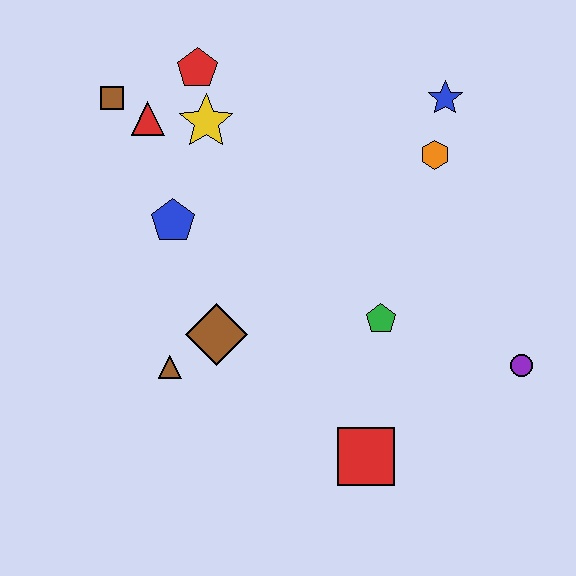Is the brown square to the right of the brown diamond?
No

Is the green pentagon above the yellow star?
No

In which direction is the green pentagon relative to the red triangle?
The green pentagon is to the right of the red triangle.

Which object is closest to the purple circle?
The green pentagon is closest to the purple circle.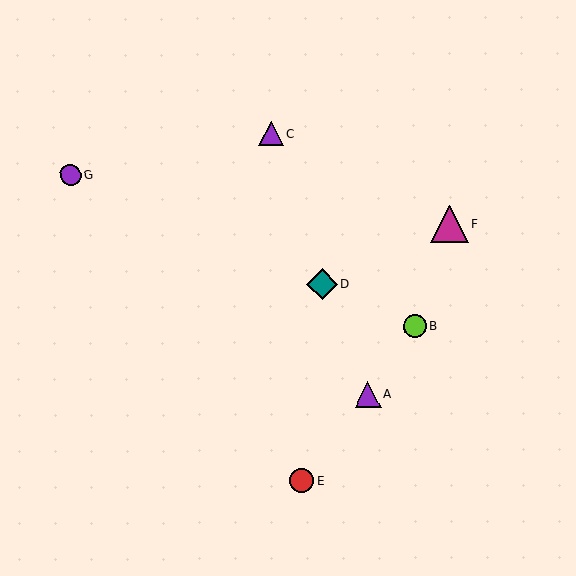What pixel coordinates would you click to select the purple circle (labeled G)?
Click at (70, 175) to select the purple circle G.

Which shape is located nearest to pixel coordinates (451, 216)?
The magenta triangle (labeled F) at (449, 224) is nearest to that location.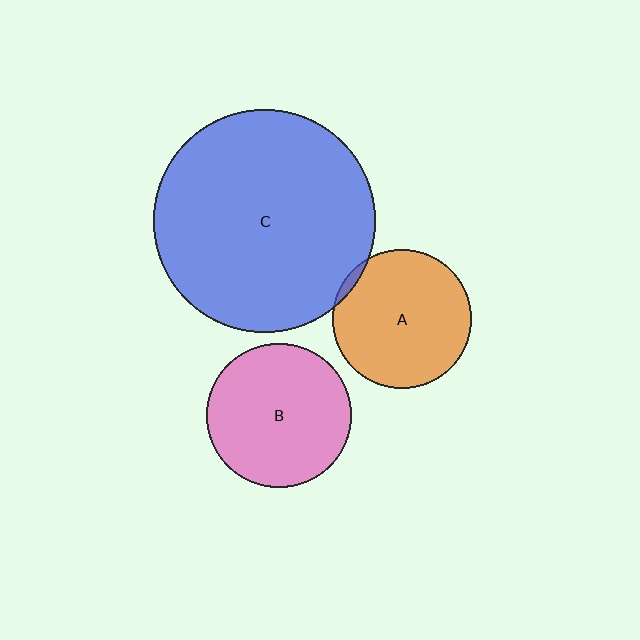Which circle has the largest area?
Circle C (blue).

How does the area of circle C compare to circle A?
Approximately 2.6 times.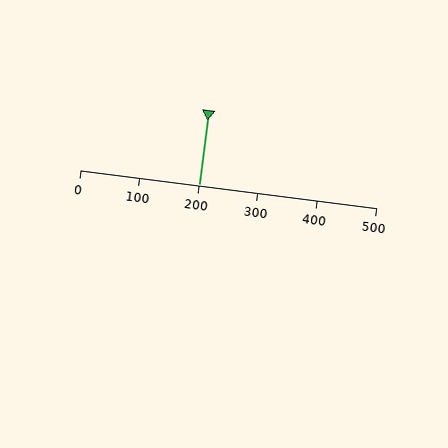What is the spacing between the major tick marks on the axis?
The major ticks are spaced 100 apart.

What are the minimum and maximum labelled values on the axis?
The axis runs from 0 to 500.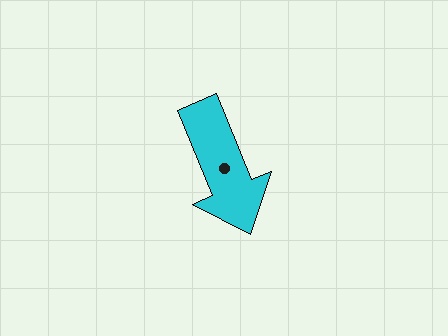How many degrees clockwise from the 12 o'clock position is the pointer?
Approximately 158 degrees.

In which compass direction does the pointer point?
South.